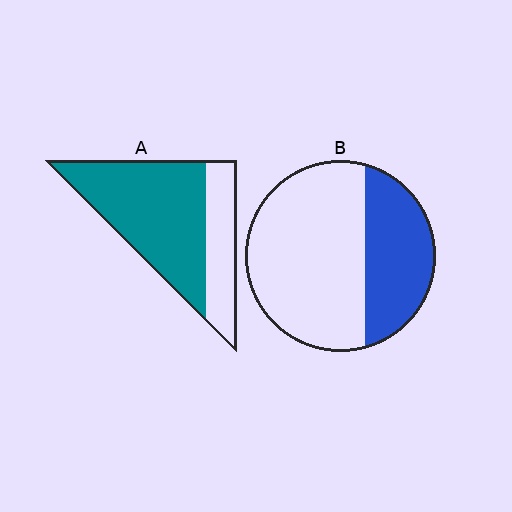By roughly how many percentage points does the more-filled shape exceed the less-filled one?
By roughly 35 percentage points (A over B).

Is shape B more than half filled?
No.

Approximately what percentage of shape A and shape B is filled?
A is approximately 70% and B is approximately 35%.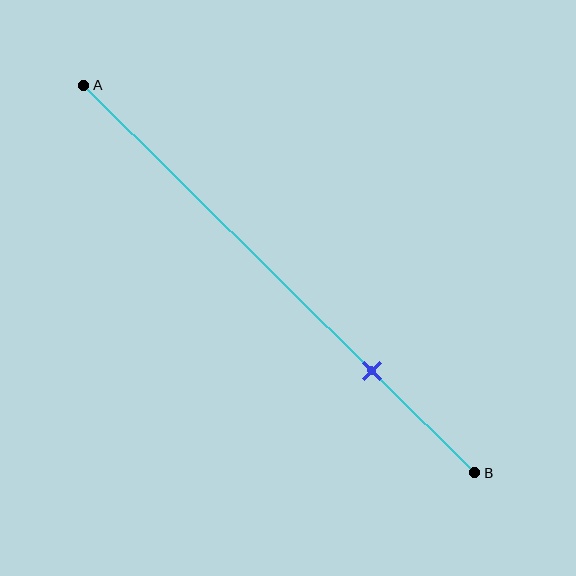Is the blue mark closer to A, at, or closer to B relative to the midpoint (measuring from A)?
The blue mark is closer to point B than the midpoint of segment AB.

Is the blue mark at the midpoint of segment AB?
No, the mark is at about 75% from A, not at the 50% midpoint.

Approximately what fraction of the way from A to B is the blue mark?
The blue mark is approximately 75% of the way from A to B.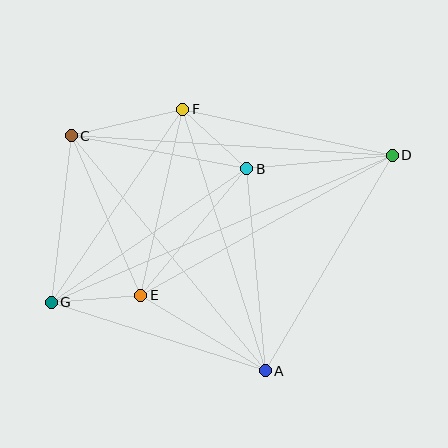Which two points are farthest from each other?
Points D and G are farthest from each other.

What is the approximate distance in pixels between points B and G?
The distance between B and G is approximately 237 pixels.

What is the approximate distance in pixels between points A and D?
The distance between A and D is approximately 250 pixels.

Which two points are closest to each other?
Points B and F are closest to each other.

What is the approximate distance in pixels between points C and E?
The distance between C and E is approximately 174 pixels.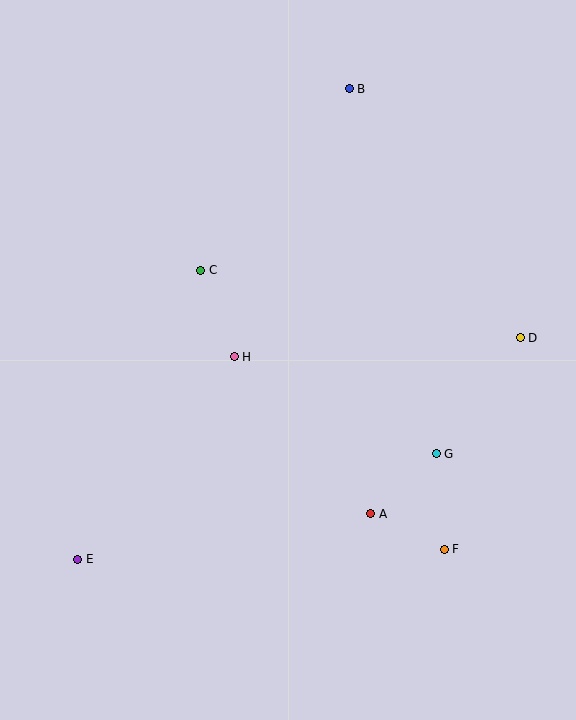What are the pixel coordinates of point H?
Point H is at (234, 357).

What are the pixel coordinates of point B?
Point B is at (349, 89).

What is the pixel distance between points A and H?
The distance between A and H is 208 pixels.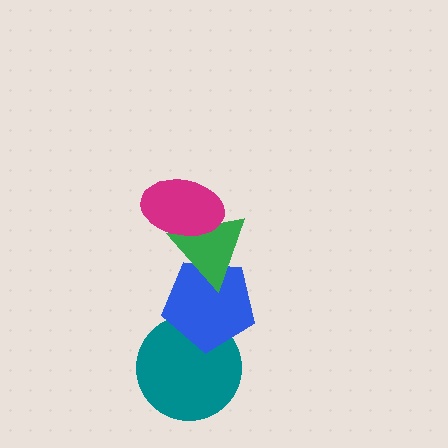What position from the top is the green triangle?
The green triangle is 2nd from the top.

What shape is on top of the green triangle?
The magenta ellipse is on top of the green triangle.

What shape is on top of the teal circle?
The blue pentagon is on top of the teal circle.